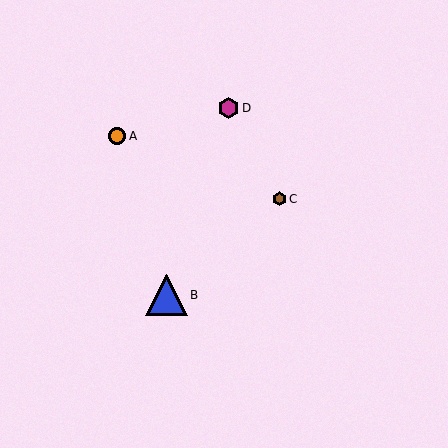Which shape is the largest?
The blue triangle (labeled B) is the largest.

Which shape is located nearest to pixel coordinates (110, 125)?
The orange circle (labeled A) at (117, 136) is nearest to that location.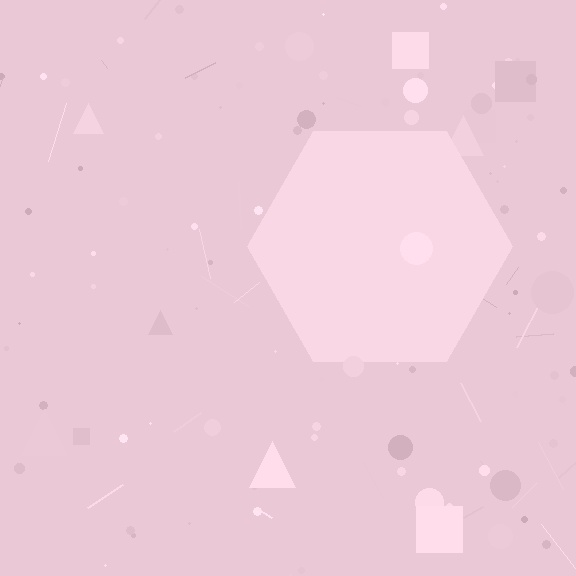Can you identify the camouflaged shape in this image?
The camouflaged shape is a hexagon.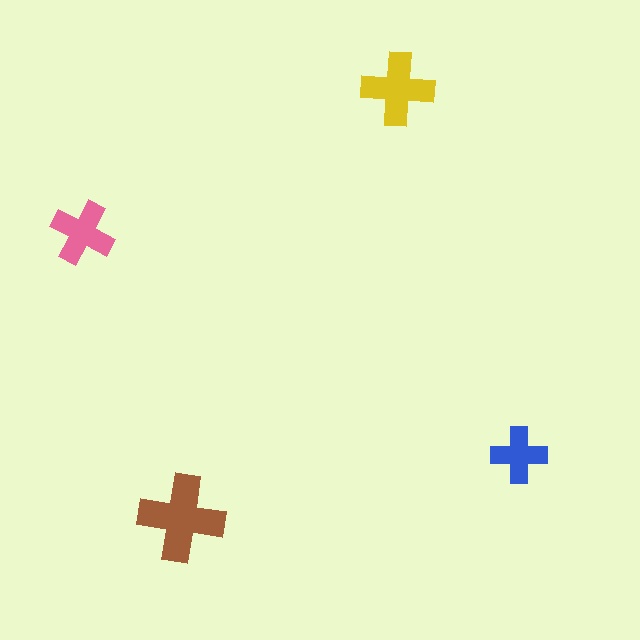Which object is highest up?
The yellow cross is topmost.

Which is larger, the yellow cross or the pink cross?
The yellow one.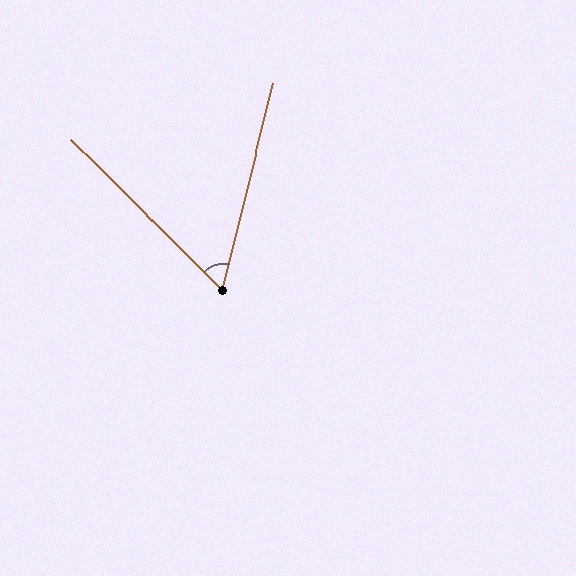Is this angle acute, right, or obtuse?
It is acute.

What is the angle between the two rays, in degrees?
Approximately 59 degrees.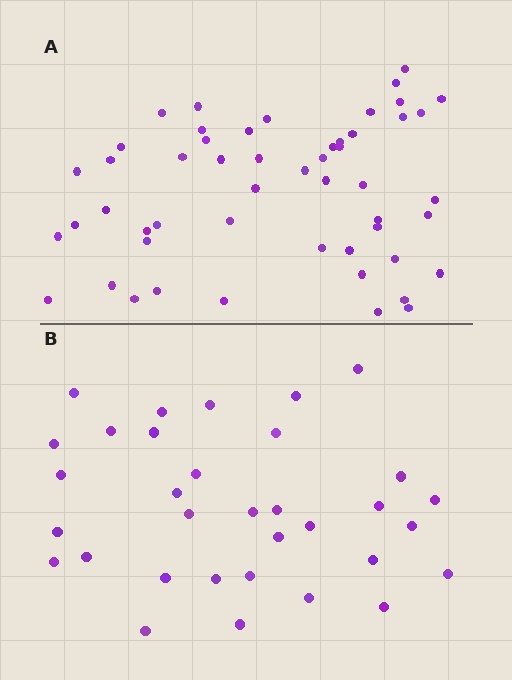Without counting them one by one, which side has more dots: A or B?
Region A (the top region) has more dots.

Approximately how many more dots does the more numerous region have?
Region A has approximately 20 more dots than region B.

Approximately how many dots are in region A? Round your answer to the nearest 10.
About 50 dots. (The exact count is 52, which rounds to 50.)